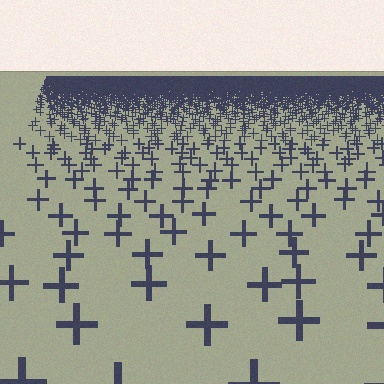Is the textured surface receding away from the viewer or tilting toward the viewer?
The surface is receding away from the viewer. Texture elements get smaller and denser toward the top.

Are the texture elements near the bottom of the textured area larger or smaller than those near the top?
Larger. Near the bottom, elements are closer to the viewer and appear at a bigger on-screen size.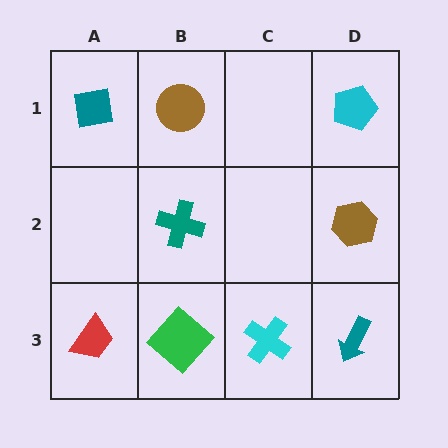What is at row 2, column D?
A brown hexagon.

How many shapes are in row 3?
4 shapes.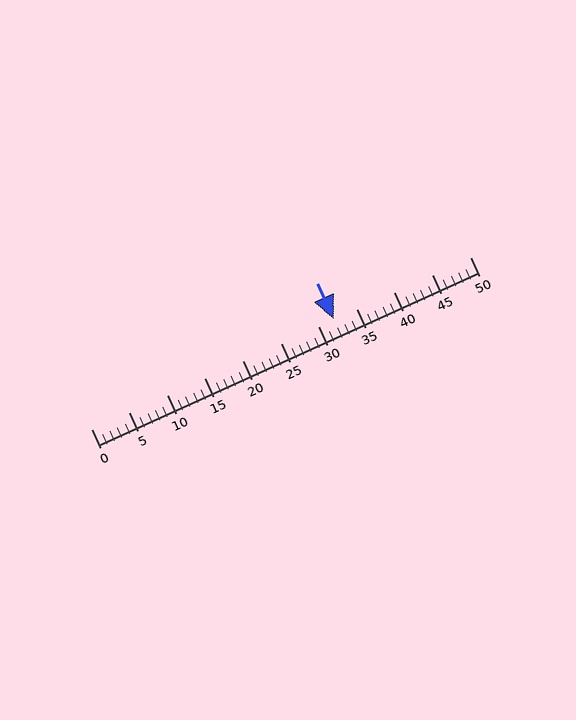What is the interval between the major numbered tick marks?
The major tick marks are spaced 5 units apart.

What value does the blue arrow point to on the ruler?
The blue arrow points to approximately 32.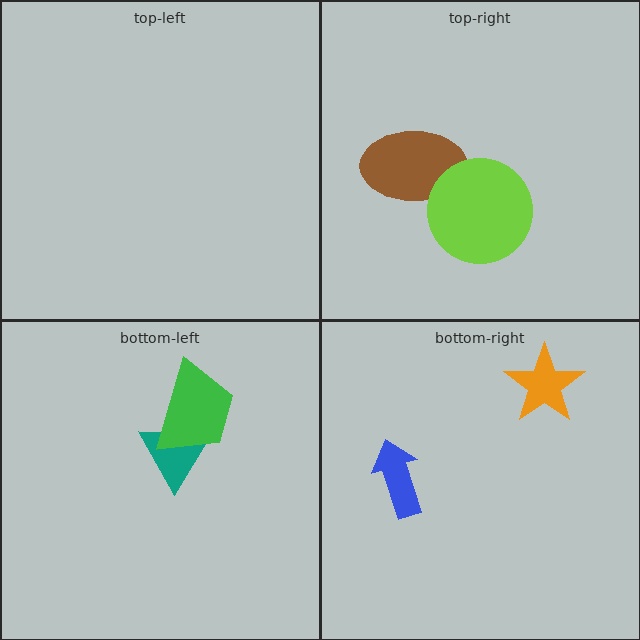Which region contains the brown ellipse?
The top-right region.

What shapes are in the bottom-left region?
The teal triangle, the green trapezoid.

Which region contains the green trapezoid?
The bottom-left region.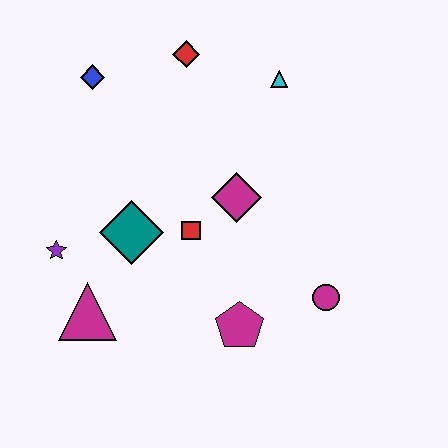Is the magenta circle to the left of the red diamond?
No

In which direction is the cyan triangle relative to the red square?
The cyan triangle is above the red square.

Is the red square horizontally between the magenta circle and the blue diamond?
Yes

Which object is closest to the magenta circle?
The magenta pentagon is closest to the magenta circle.